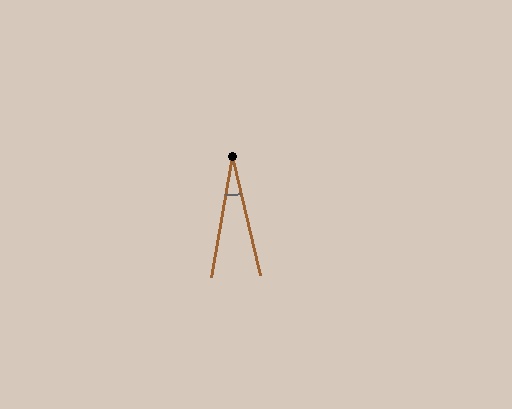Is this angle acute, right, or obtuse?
It is acute.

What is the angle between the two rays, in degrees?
Approximately 23 degrees.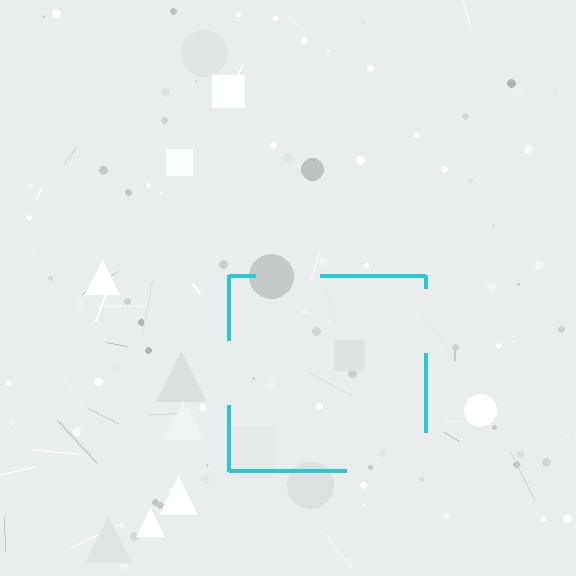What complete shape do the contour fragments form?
The contour fragments form a square.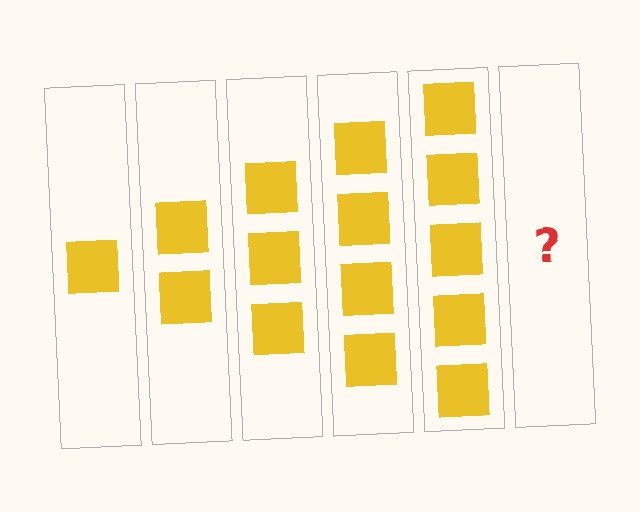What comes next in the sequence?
The next element should be 6 squares.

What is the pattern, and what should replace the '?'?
The pattern is that each step adds one more square. The '?' should be 6 squares.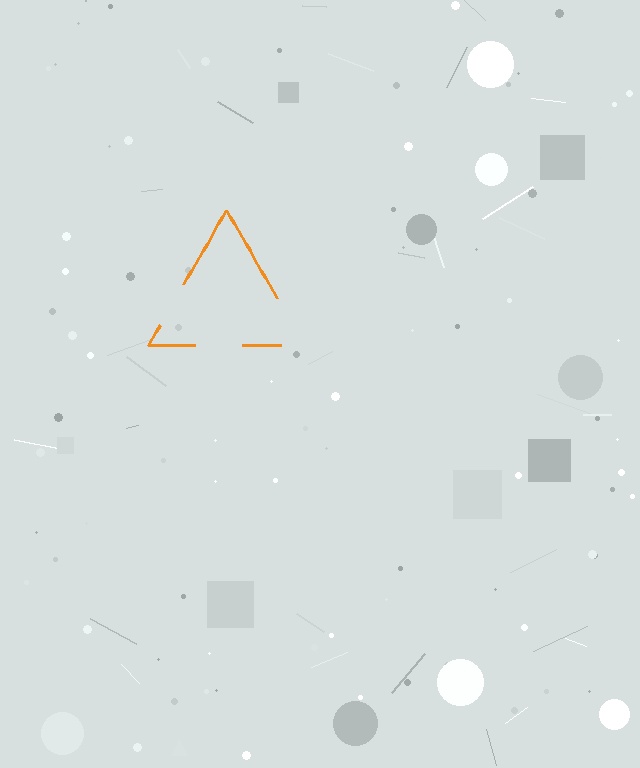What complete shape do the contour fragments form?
The contour fragments form a triangle.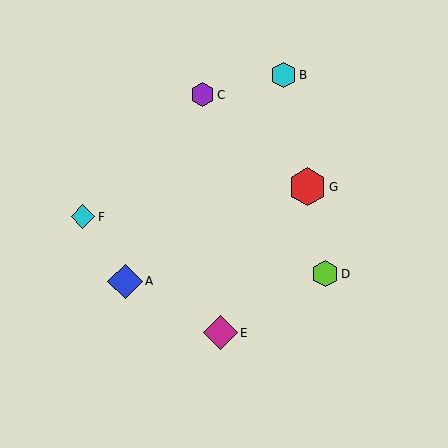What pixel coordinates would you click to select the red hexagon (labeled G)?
Click at (308, 187) to select the red hexagon G.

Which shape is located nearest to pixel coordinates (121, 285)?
The blue diamond (labeled A) at (125, 281) is nearest to that location.